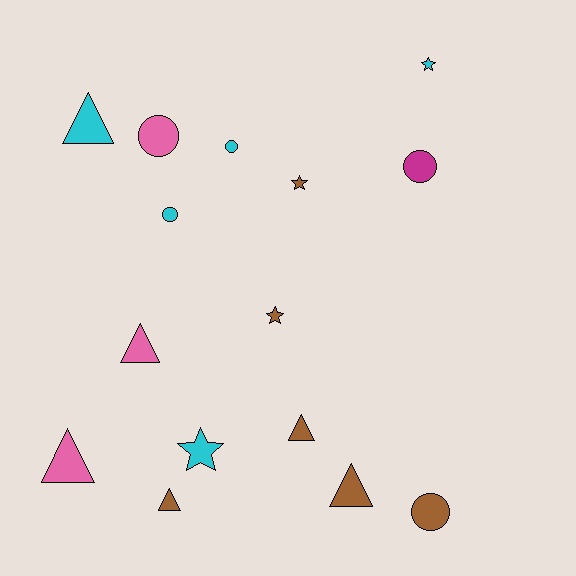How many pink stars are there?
There are no pink stars.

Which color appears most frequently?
Brown, with 6 objects.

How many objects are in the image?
There are 15 objects.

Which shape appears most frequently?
Triangle, with 6 objects.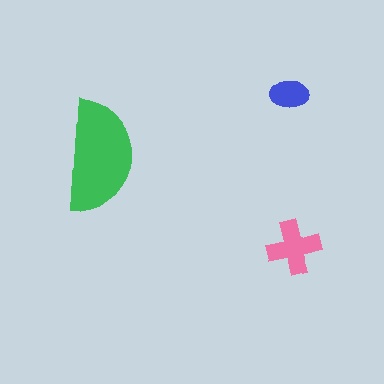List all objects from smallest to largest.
The blue ellipse, the pink cross, the green semicircle.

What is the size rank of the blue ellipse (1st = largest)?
3rd.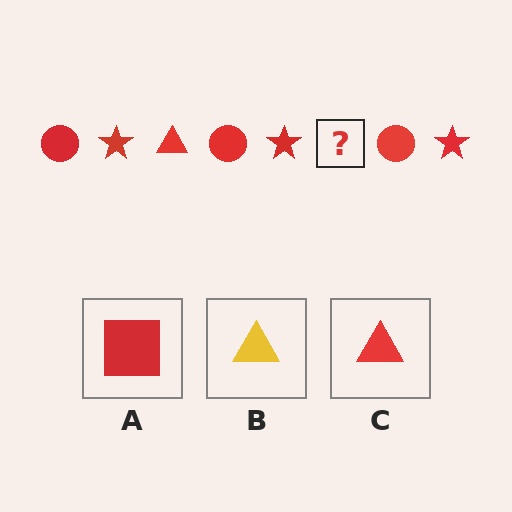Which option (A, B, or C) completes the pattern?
C.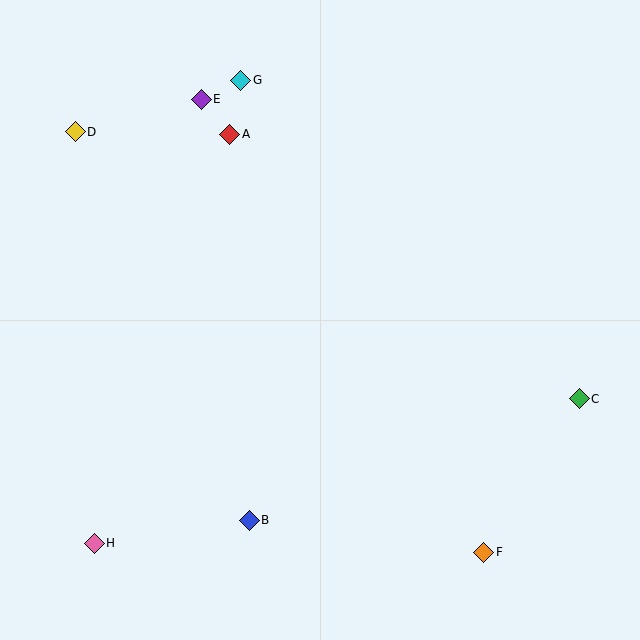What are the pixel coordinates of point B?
Point B is at (249, 520).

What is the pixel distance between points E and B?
The distance between E and B is 424 pixels.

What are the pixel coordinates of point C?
Point C is at (579, 399).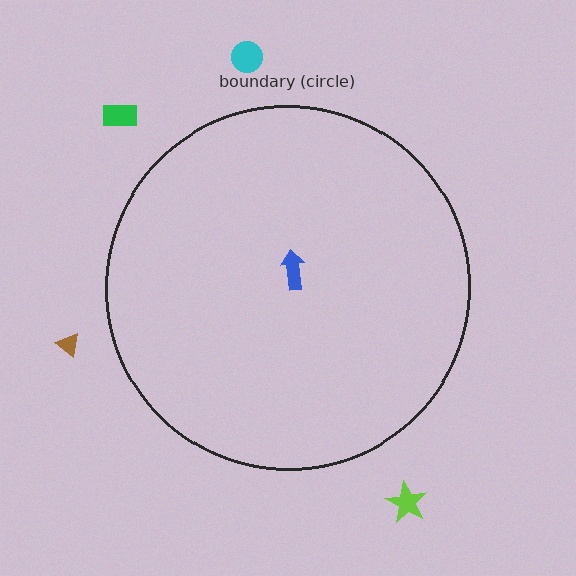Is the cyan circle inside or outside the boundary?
Outside.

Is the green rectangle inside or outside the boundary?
Outside.